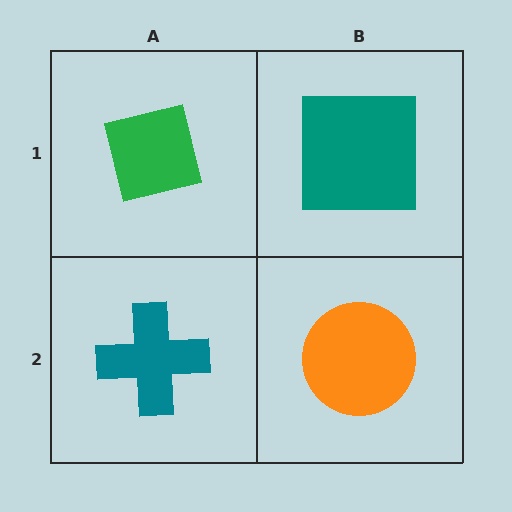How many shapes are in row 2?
2 shapes.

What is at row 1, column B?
A teal square.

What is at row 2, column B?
An orange circle.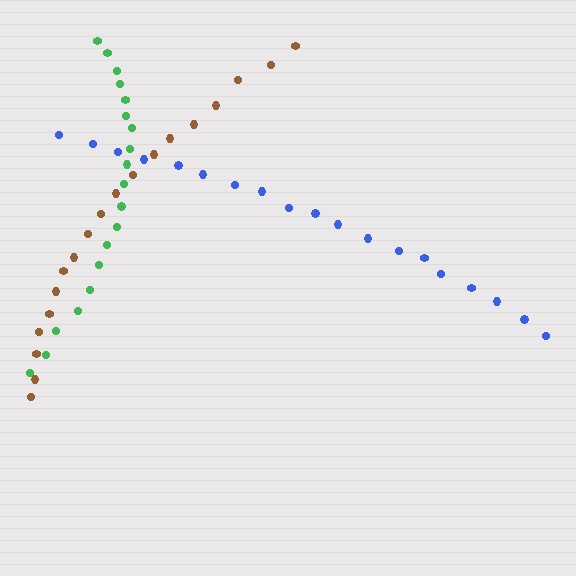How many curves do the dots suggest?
There are 3 distinct paths.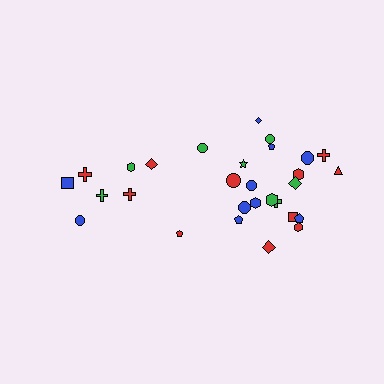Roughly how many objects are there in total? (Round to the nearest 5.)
Roughly 30 objects in total.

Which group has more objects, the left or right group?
The right group.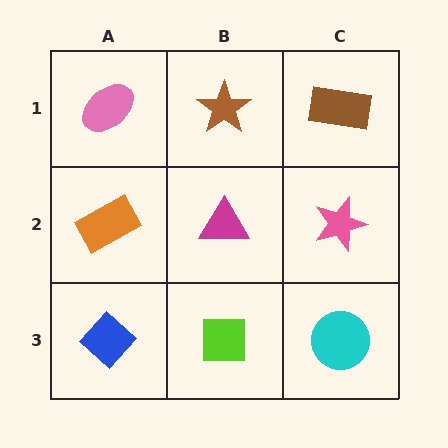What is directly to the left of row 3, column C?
A lime square.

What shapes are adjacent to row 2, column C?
A brown rectangle (row 1, column C), a cyan circle (row 3, column C), a magenta triangle (row 2, column B).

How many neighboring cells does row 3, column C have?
2.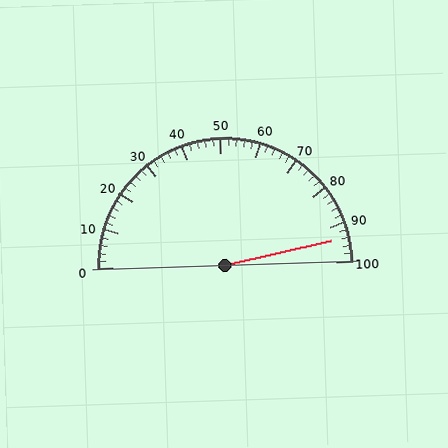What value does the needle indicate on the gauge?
The needle indicates approximately 94.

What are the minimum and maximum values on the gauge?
The gauge ranges from 0 to 100.